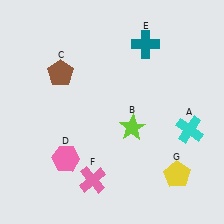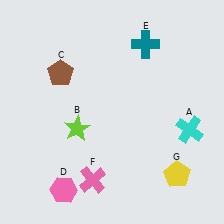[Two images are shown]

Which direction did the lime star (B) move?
The lime star (B) moved left.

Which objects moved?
The objects that moved are: the lime star (B), the pink hexagon (D).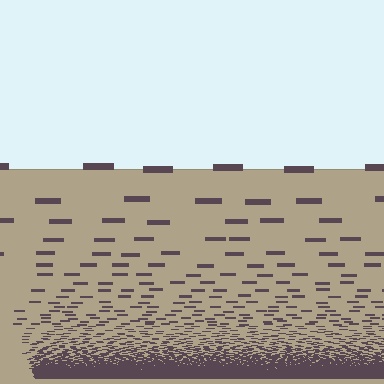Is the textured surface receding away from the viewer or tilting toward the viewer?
The surface appears to tilt toward the viewer. Texture elements get larger and sparser toward the top.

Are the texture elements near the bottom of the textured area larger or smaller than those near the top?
Smaller. The gradient is inverted — elements near the bottom are smaller and denser.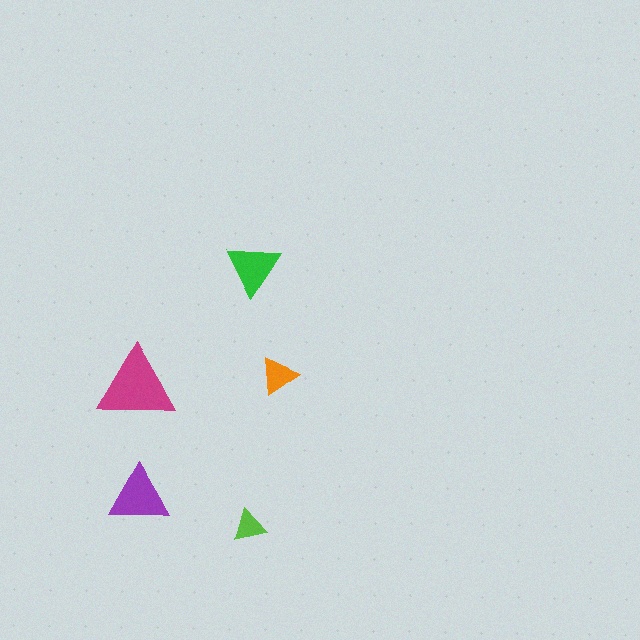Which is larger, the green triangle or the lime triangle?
The green one.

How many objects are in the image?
There are 5 objects in the image.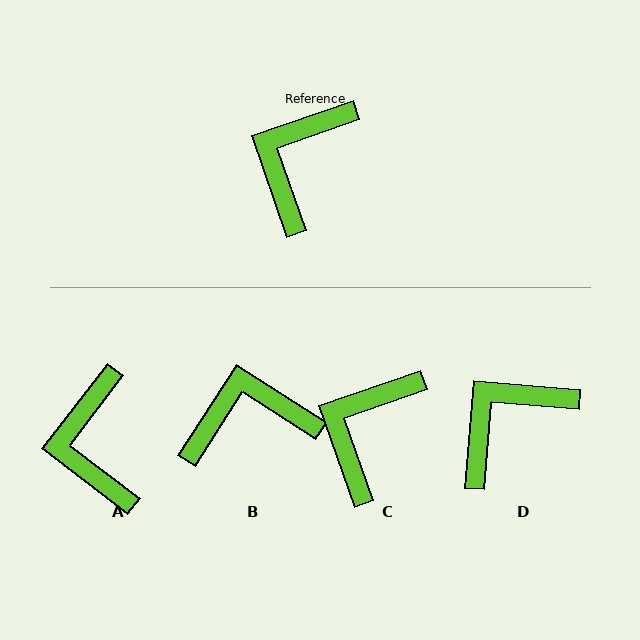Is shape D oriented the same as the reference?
No, it is off by about 24 degrees.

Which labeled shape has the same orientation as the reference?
C.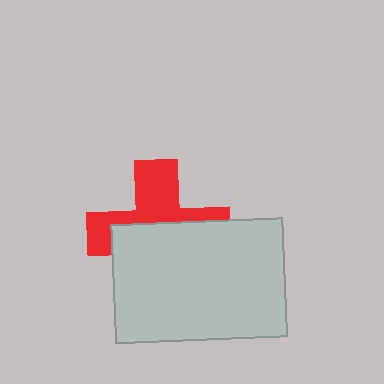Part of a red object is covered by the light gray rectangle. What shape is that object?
It is a cross.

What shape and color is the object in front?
The object in front is a light gray rectangle.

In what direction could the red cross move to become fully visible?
The red cross could move up. That would shift it out from behind the light gray rectangle entirely.